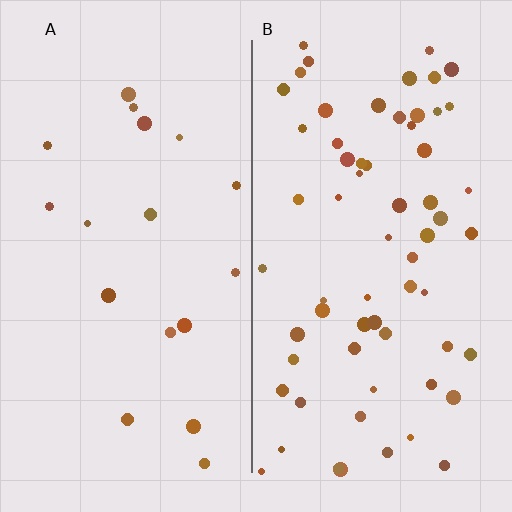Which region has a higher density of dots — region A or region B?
B (the right).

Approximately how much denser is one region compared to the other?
Approximately 3.5× — region B over region A.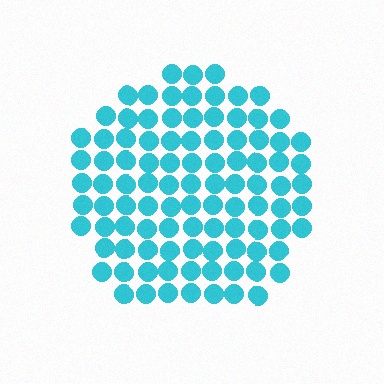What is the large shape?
The large shape is a circle.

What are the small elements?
The small elements are circles.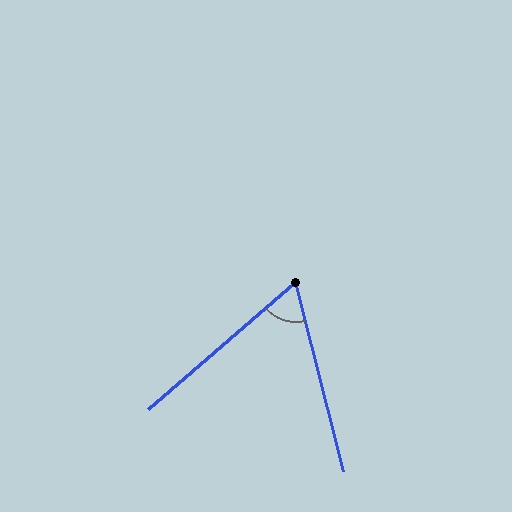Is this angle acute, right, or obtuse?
It is acute.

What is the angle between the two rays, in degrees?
Approximately 63 degrees.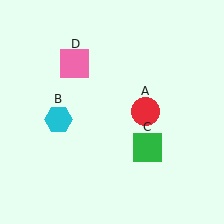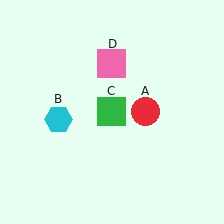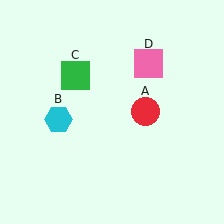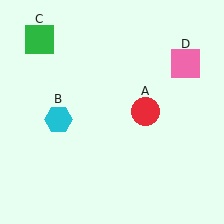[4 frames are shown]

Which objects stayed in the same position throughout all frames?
Red circle (object A) and cyan hexagon (object B) remained stationary.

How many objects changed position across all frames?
2 objects changed position: green square (object C), pink square (object D).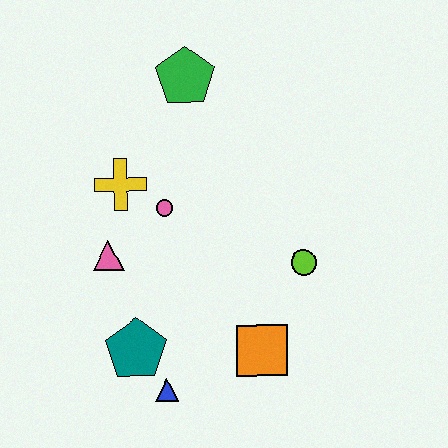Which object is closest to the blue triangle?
The teal pentagon is closest to the blue triangle.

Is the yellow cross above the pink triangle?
Yes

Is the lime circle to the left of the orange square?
No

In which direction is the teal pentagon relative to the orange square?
The teal pentagon is to the left of the orange square.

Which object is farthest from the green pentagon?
The blue triangle is farthest from the green pentagon.